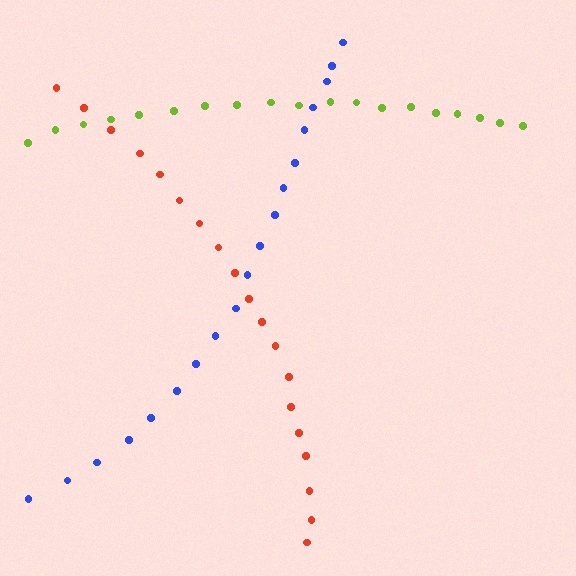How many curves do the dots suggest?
There are 3 distinct paths.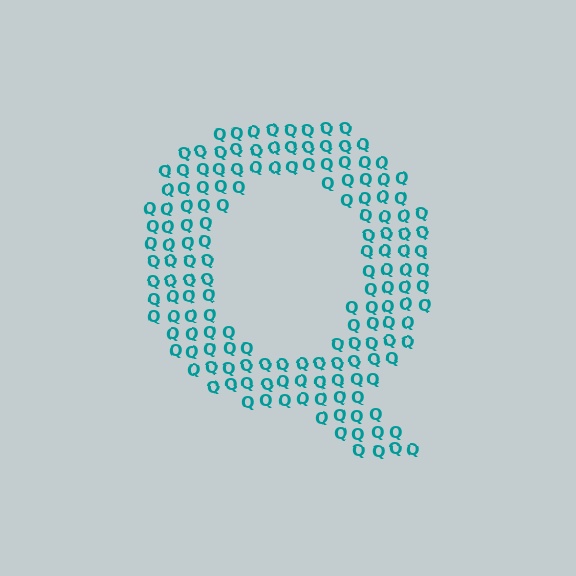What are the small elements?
The small elements are letter Q's.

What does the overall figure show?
The overall figure shows the letter Q.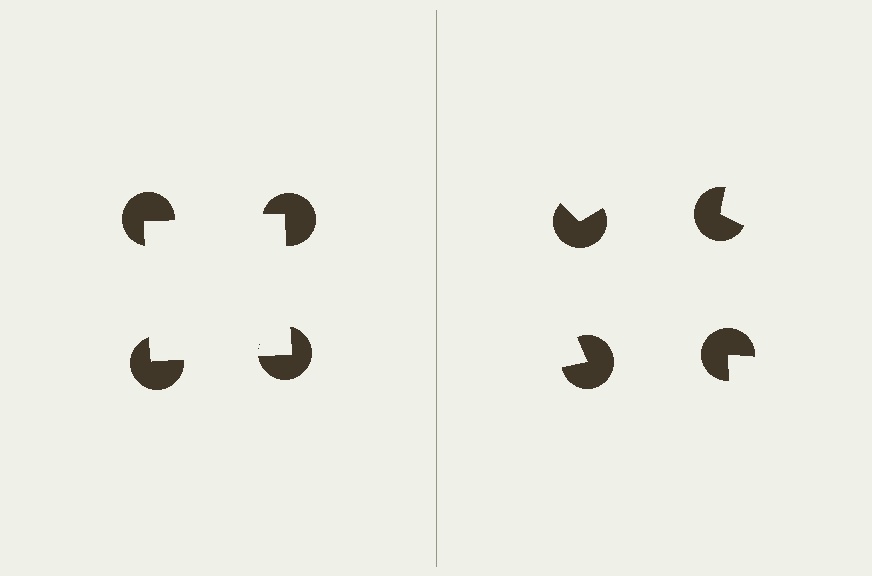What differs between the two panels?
The pac-man discs are positioned identically on both sides; only the wedge orientations differ. On the left they align to a square; on the right they are misaligned.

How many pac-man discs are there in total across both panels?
8 — 4 on each side.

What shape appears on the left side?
An illusory square.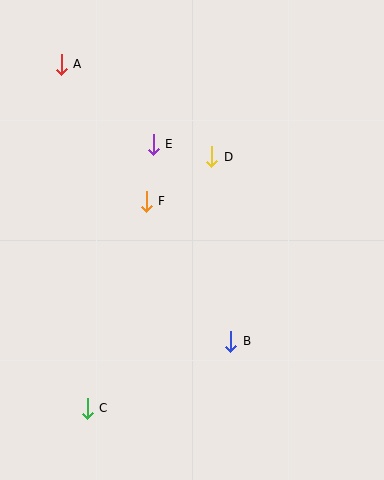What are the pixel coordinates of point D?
Point D is at (212, 157).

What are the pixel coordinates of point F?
Point F is at (146, 201).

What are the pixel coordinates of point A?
Point A is at (61, 64).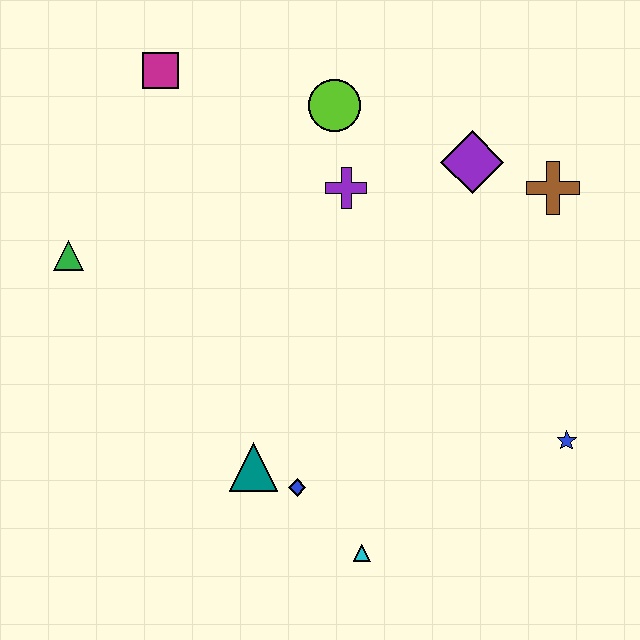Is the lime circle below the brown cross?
No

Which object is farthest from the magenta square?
The blue star is farthest from the magenta square.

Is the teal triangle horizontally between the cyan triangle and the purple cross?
No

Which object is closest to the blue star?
The cyan triangle is closest to the blue star.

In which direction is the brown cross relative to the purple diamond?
The brown cross is to the right of the purple diamond.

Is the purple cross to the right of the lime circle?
Yes